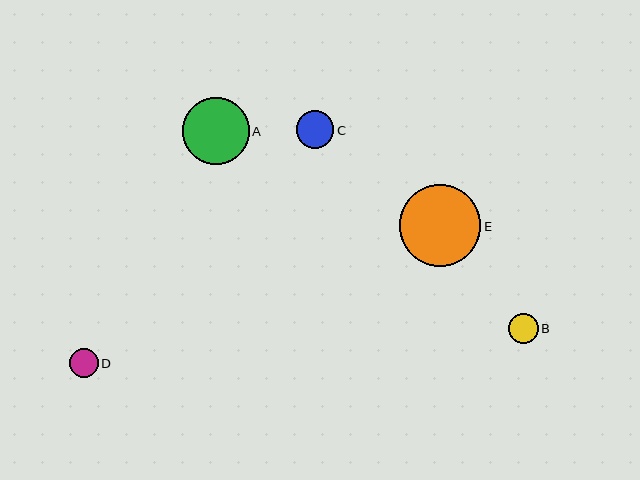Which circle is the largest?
Circle E is the largest with a size of approximately 82 pixels.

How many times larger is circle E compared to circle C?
Circle E is approximately 2.2 times the size of circle C.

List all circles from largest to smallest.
From largest to smallest: E, A, C, B, D.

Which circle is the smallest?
Circle D is the smallest with a size of approximately 29 pixels.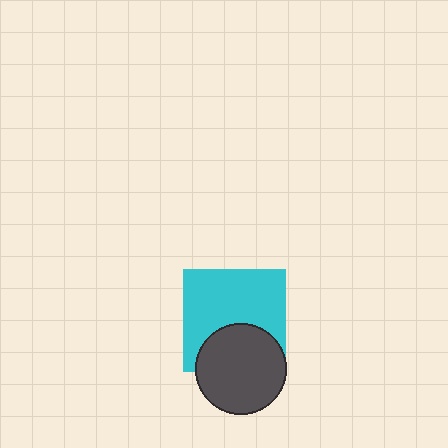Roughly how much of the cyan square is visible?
Most of it is visible (roughly 66%).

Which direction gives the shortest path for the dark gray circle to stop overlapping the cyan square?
Moving down gives the shortest separation.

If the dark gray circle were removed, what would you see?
You would see the complete cyan square.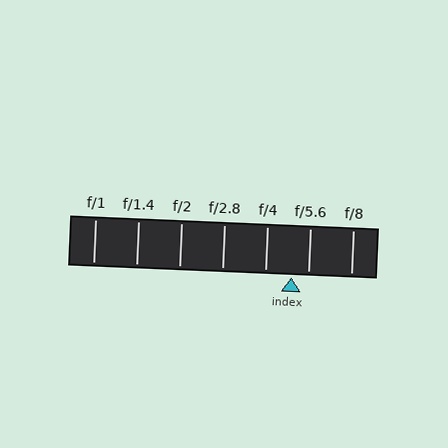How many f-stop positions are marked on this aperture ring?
There are 7 f-stop positions marked.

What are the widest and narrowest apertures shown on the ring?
The widest aperture shown is f/1 and the narrowest is f/8.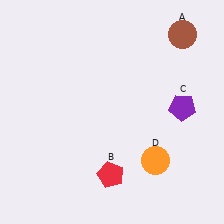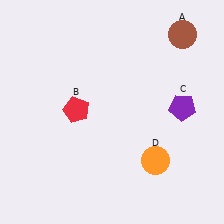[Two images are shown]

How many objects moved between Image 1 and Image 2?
1 object moved between the two images.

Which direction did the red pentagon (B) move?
The red pentagon (B) moved up.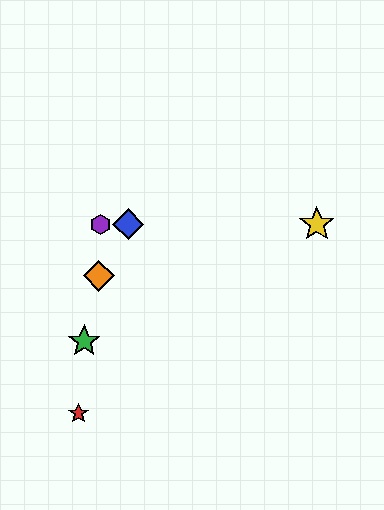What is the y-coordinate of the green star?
The green star is at y≈341.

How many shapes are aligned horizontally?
3 shapes (the blue diamond, the yellow star, the purple hexagon) are aligned horizontally.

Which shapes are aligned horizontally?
The blue diamond, the yellow star, the purple hexagon are aligned horizontally.